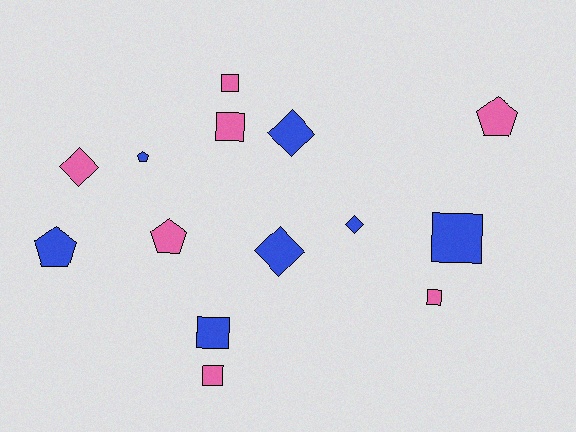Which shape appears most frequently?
Square, with 6 objects.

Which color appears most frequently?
Pink, with 7 objects.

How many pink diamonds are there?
There is 1 pink diamond.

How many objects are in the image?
There are 14 objects.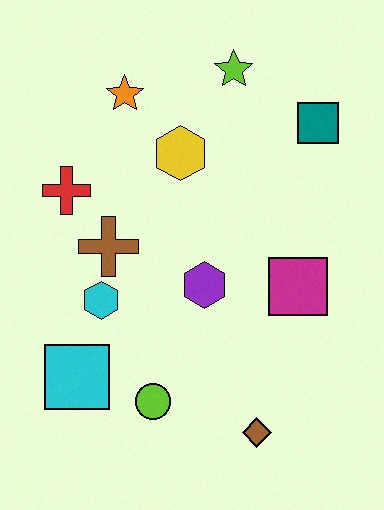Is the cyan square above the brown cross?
No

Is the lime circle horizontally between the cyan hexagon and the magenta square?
Yes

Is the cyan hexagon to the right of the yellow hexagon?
No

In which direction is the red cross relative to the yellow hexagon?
The red cross is to the left of the yellow hexagon.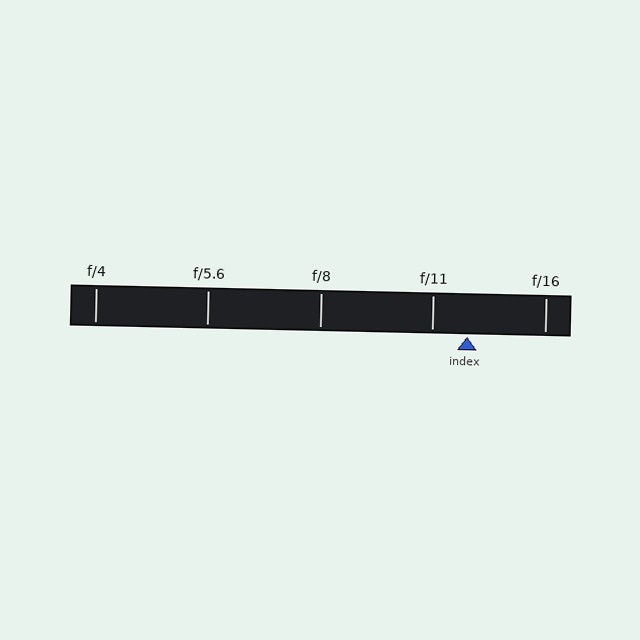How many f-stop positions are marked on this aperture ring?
There are 5 f-stop positions marked.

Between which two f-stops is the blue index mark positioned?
The index mark is between f/11 and f/16.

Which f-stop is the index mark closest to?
The index mark is closest to f/11.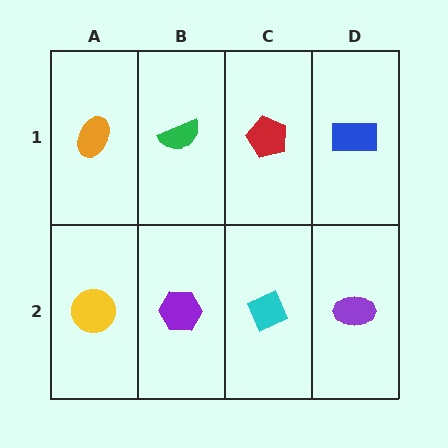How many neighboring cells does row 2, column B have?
3.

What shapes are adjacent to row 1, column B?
A purple hexagon (row 2, column B), an orange ellipse (row 1, column A), a red pentagon (row 1, column C).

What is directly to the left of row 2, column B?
A yellow circle.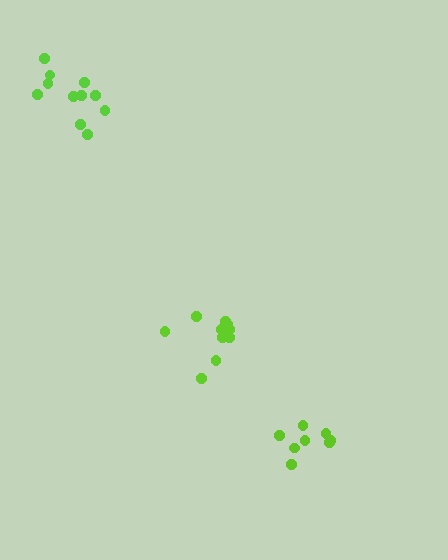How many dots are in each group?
Group 1: 11 dots, Group 2: 8 dots, Group 3: 11 dots (30 total).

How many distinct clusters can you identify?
There are 3 distinct clusters.